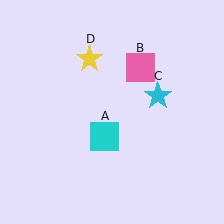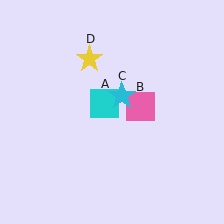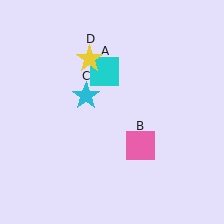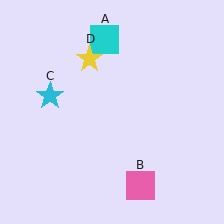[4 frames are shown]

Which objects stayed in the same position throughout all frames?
Yellow star (object D) remained stationary.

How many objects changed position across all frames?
3 objects changed position: cyan square (object A), pink square (object B), cyan star (object C).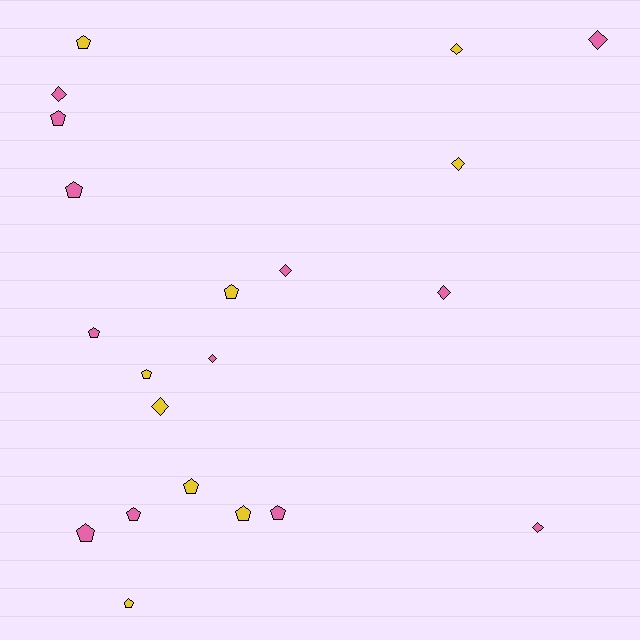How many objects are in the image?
There are 21 objects.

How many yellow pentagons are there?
There are 6 yellow pentagons.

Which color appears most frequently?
Pink, with 12 objects.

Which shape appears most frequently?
Pentagon, with 12 objects.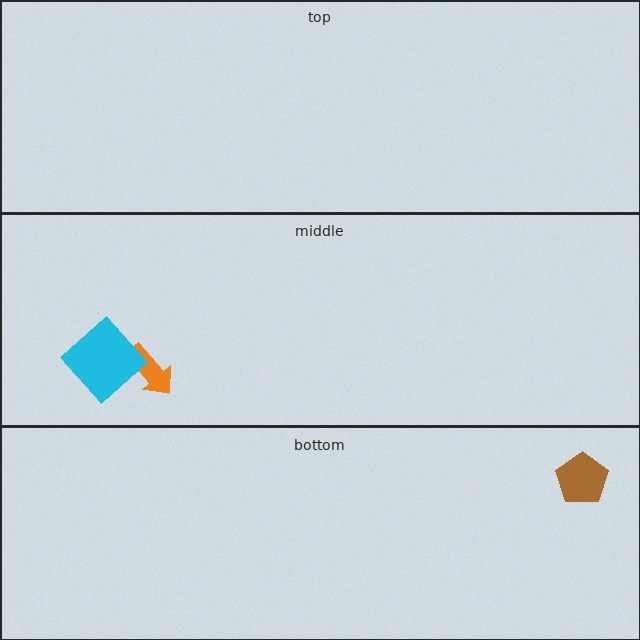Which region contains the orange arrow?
The middle region.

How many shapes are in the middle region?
2.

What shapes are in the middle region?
The orange arrow, the cyan diamond.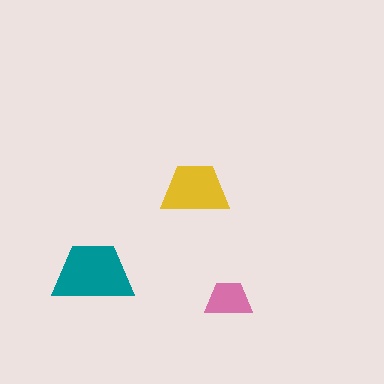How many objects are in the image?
There are 3 objects in the image.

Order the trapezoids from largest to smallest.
the teal one, the yellow one, the pink one.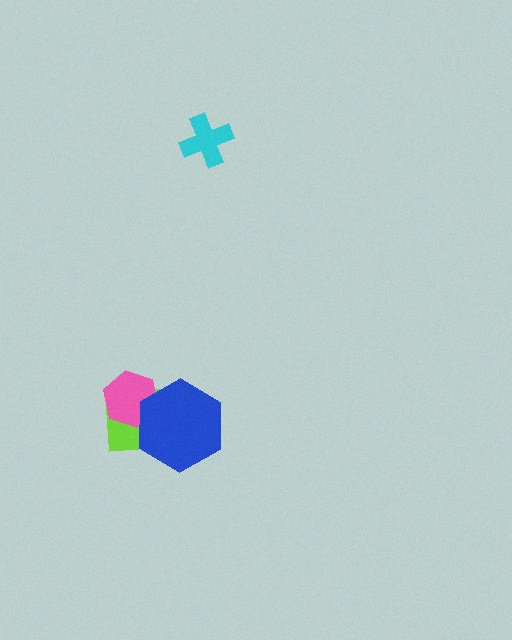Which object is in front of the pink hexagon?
The blue hexagon is in front of the pink hexagon.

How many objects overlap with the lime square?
2 objects overlap with the lime square.